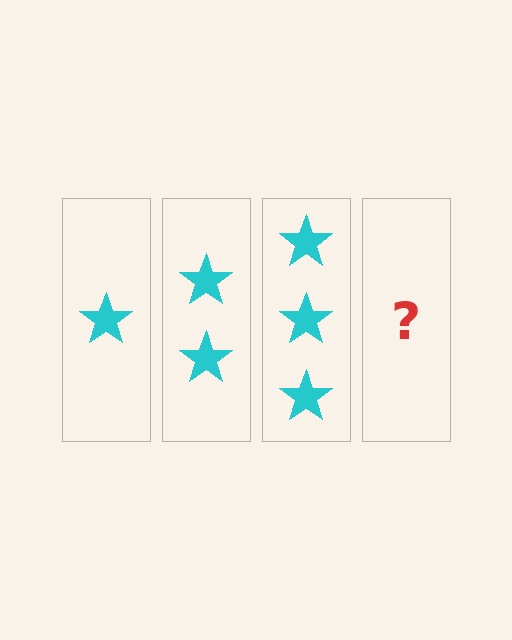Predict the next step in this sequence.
The next step is 4 stars.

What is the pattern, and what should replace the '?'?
The pattern is that each step adds one more star. The '?' should be 4 stars.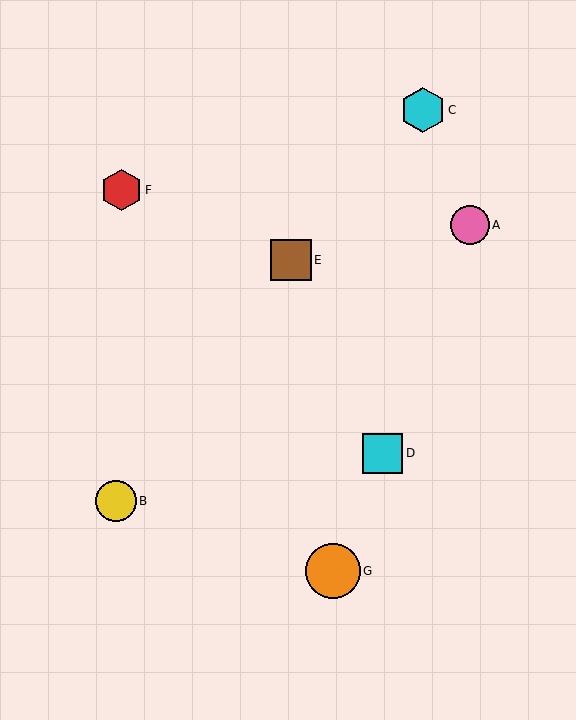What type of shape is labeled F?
Shape F is a red hexagon.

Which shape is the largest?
The orange circle (labeled G) is the largest.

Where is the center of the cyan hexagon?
The center of the cyan hexagon is at (423, 110).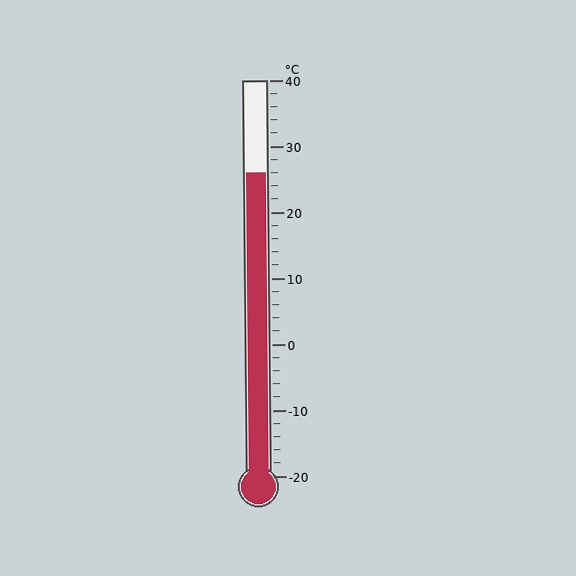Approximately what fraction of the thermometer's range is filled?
The thermometer is filled to approximately 75% of its range.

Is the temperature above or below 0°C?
The temperature is above 0°C.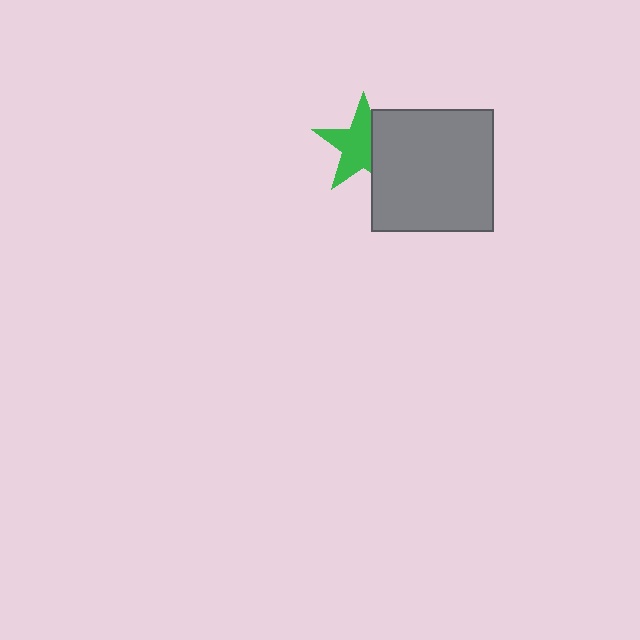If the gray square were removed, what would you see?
You would see the complete green star.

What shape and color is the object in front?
The object in front is a gray square.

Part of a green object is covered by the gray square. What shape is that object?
It is a star.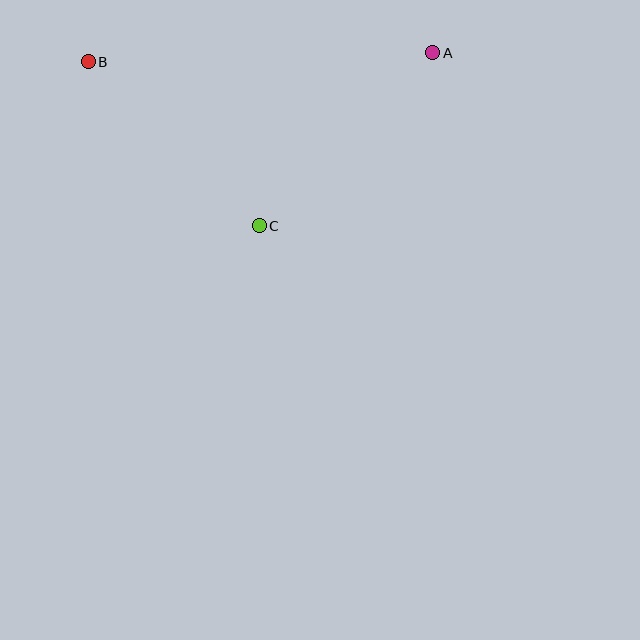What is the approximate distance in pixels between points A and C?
The distance between A and C is approximately 245 pixels.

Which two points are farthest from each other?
Points A and B are farthest from each other.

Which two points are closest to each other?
Points B and C are closest to each other.